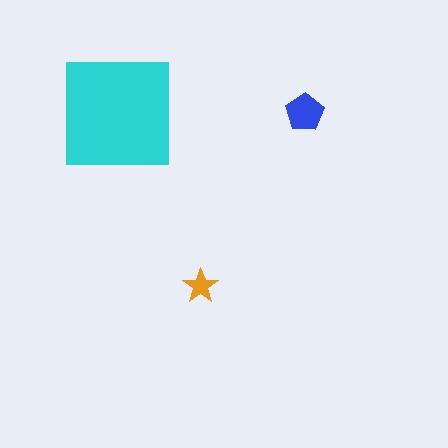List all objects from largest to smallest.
The cyan square, the blue pentagon, the orange star.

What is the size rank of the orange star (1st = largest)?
3rd.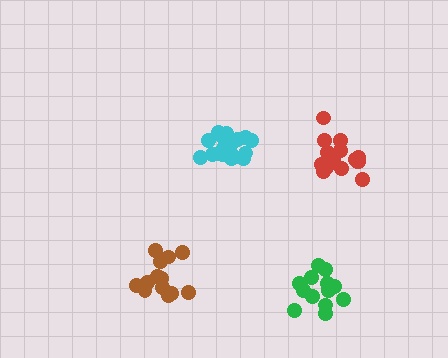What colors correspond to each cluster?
The clusters are colored: red, cyan, brown, green.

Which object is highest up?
The cyan cluster is topmost.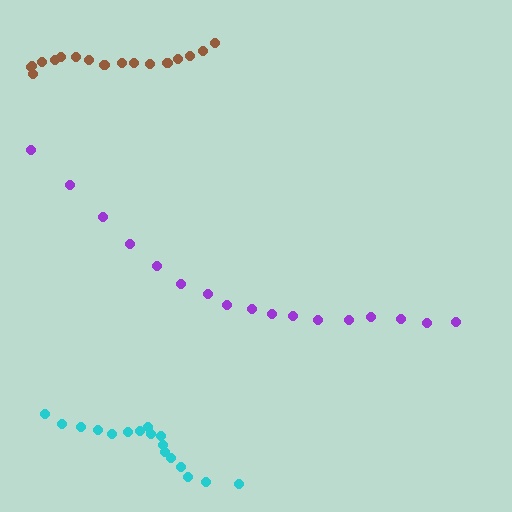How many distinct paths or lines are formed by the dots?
There are 3 distinct paths.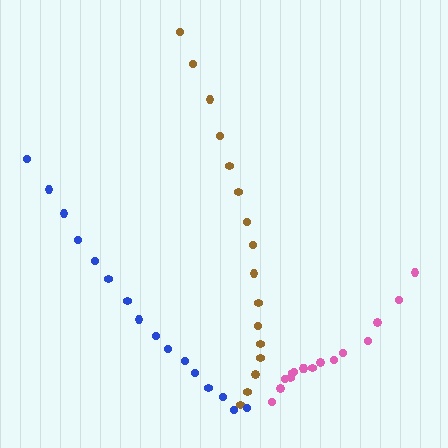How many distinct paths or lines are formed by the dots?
There are 3 distinct paths.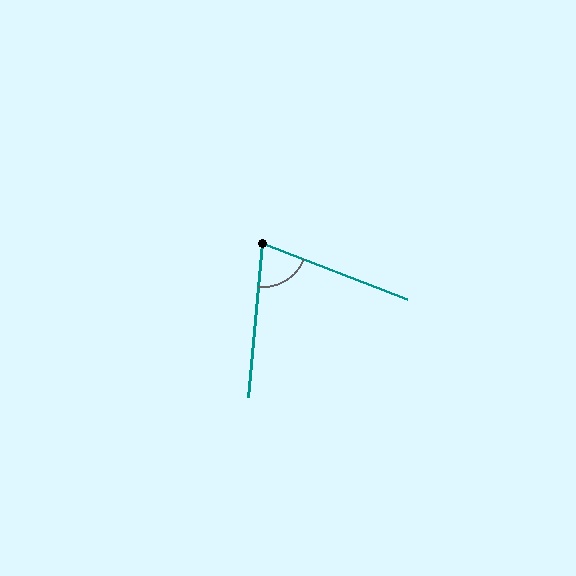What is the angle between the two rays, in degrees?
Approximately 74 degrees.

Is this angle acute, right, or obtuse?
It is acute.